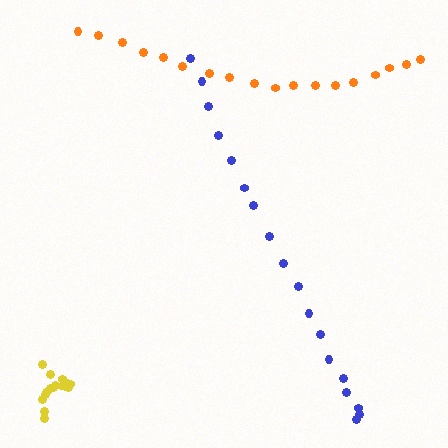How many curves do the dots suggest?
There are 3 distinct paths.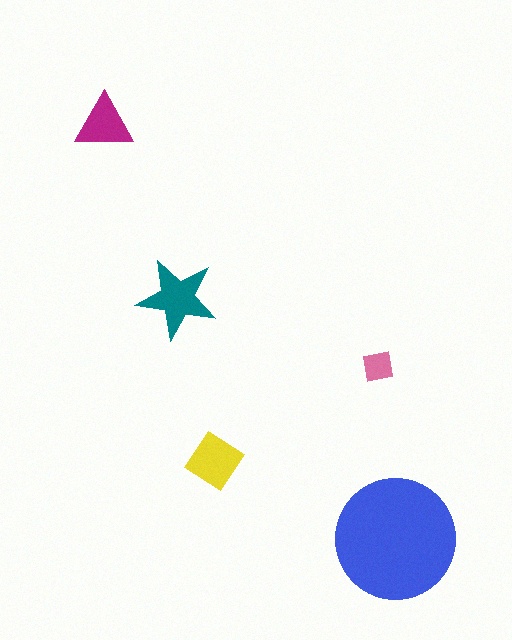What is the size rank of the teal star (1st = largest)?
2nd.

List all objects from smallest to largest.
The pink square, the magenta triangle, the yellow diamond, the teal star, the blue circle.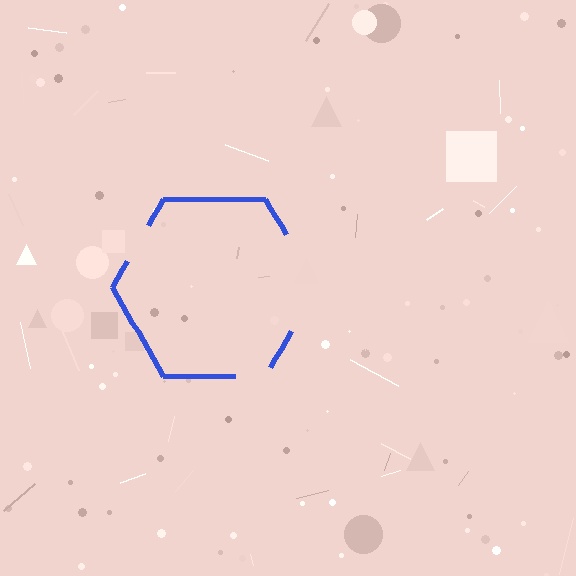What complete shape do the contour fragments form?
The contour fragments form a hexagon.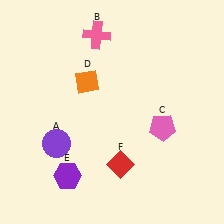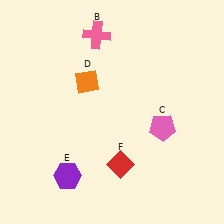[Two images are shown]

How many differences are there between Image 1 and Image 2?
There is 1 difference between the two images.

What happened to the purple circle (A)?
The purple circle (A) was removed in Image 2. It was in the bottom-left area of Image 1.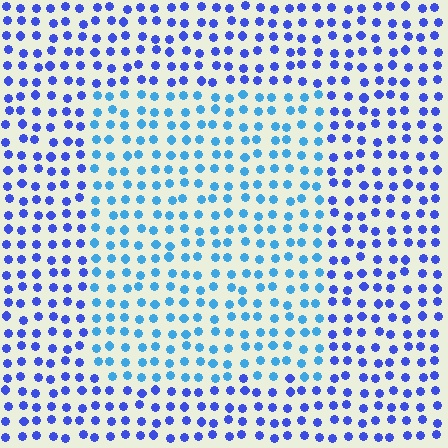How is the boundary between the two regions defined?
The boundary is defined purely by a slight shift in hue (about 33 degrees). Spacing, size, and orientation are identical on both sides.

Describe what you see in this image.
The image is filled with small blue elements in a uniform arrangement. A rectangle-shaped region is visible where the elements are tinted to a slightly different hue, forming a subtle color boundary.